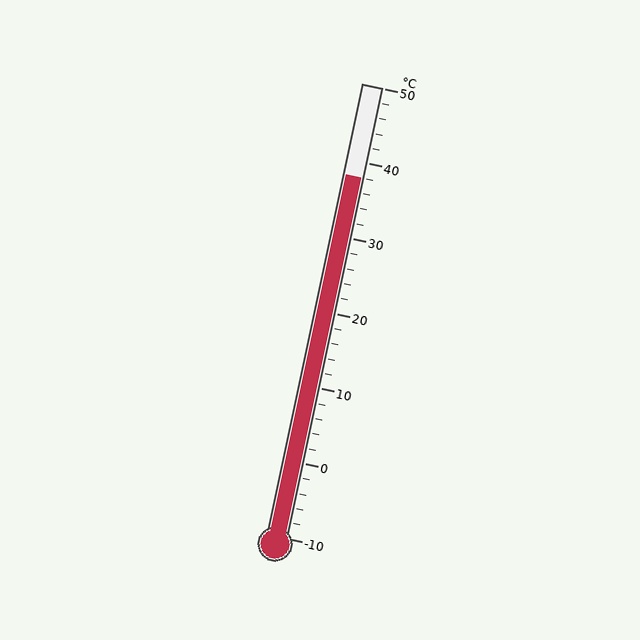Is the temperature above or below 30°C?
The temperature is above 30°C.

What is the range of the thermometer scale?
The thermometer scale ranges from -10°C to 50°C.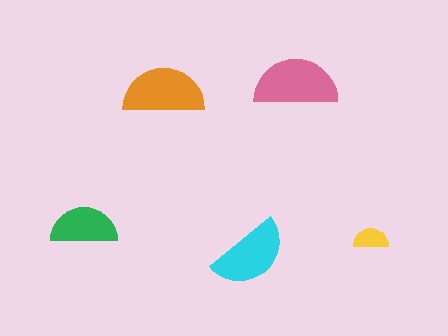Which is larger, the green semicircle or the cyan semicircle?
The cyan one.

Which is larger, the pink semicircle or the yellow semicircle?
The pink one.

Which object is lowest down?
The cyan semicircle is bottommost.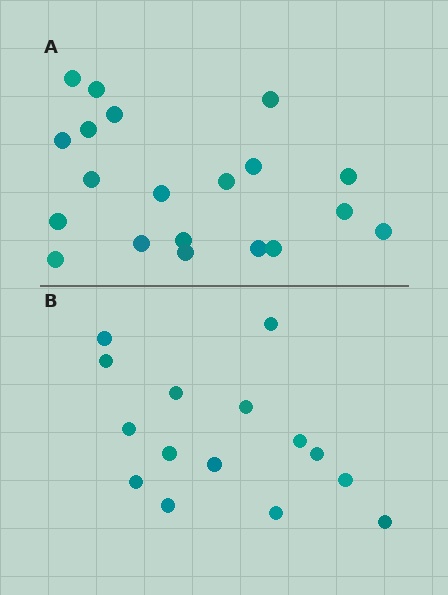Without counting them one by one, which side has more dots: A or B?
Region A (the top region) has more dots.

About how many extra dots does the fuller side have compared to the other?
Region A has about 5 more dots than region B.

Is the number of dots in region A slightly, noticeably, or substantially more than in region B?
Region A has noticeably more, but not dramatically so. The ratio is roughly 1.3 to 1.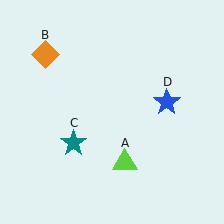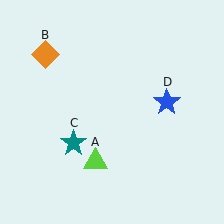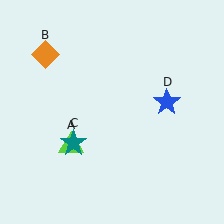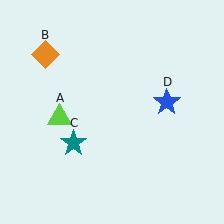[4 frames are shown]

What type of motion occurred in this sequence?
The lime triangle (object A) rotated clockwise around the center of the scene.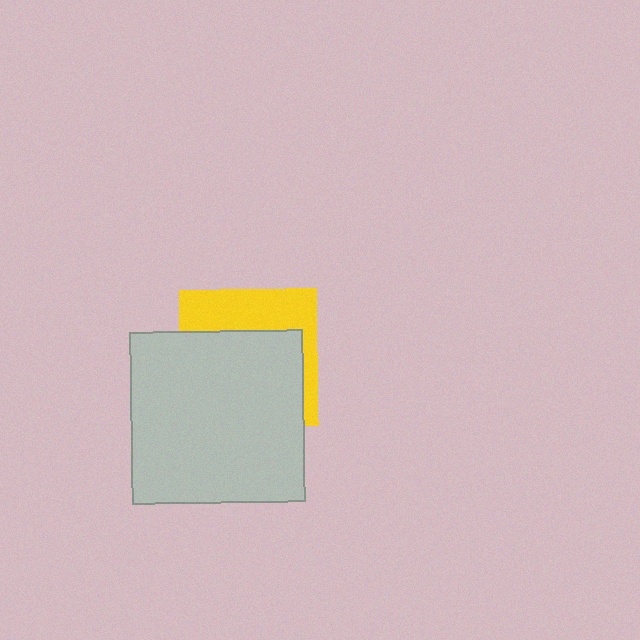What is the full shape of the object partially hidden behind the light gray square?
The partially hidden object is a yellow square.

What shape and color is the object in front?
The object in front is a light gray square.